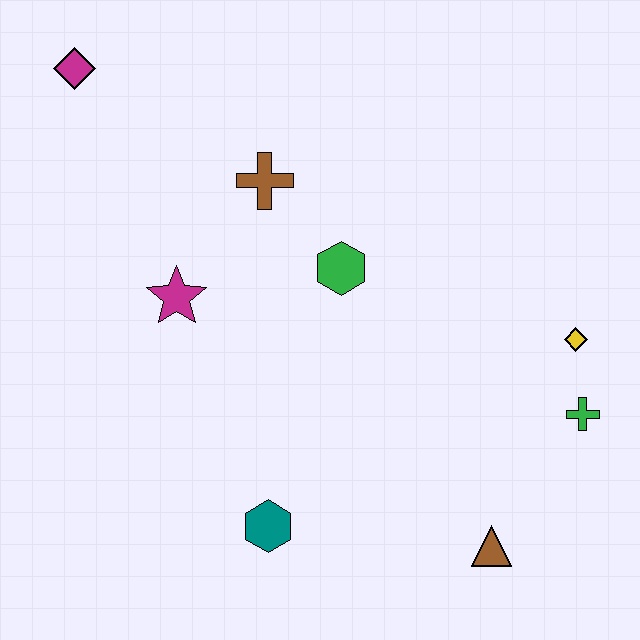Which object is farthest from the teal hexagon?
The magenta diamond is farthest from the teal hexagon.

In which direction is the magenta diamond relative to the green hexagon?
The magenta diamond is to the left of the green hexagon.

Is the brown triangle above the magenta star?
No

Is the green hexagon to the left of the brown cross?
No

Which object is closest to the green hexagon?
The brown cross is closest to the green hexagon.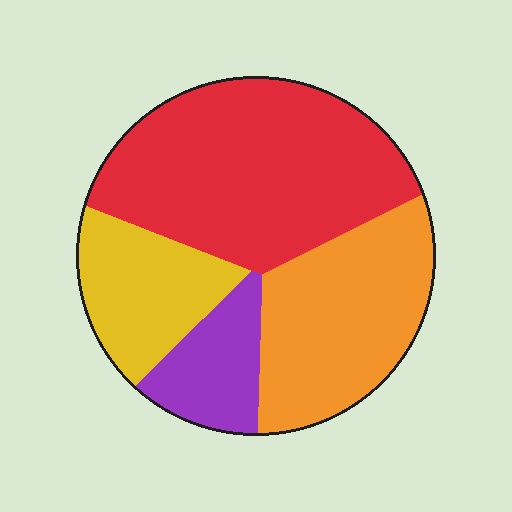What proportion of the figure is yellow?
Yellow takes up about one sixth (1/6) of the figure.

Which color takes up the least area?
Purple, at roughly 10%.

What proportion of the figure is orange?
Orange covers 28% of the figure.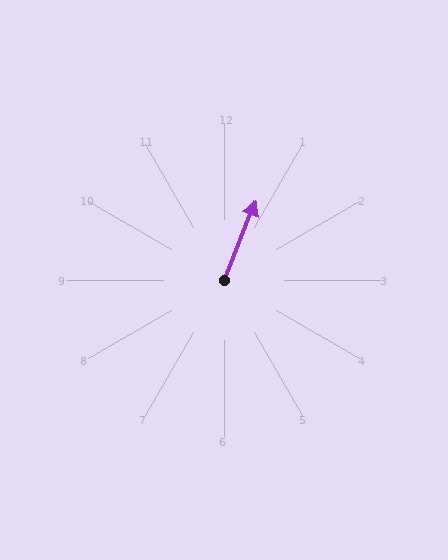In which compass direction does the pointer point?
North.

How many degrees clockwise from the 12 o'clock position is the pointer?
Approximately 22 degrees.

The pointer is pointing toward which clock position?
Roughly 1 o'clock.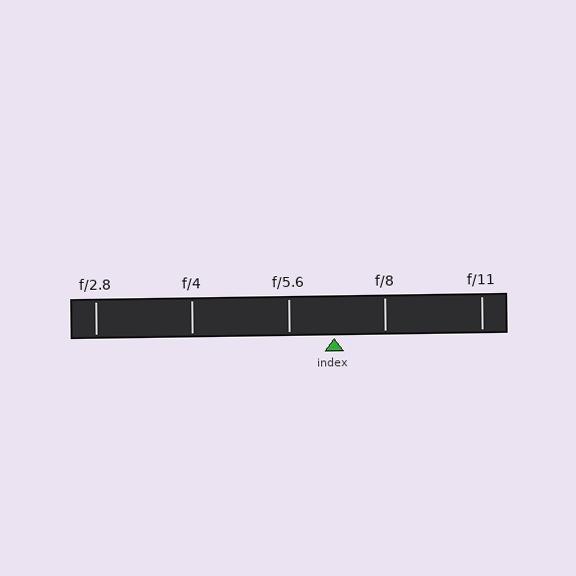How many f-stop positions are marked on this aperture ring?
There are 5 f-stop positions marked.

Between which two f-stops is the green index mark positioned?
The index mark is between f/5.6 and f/8.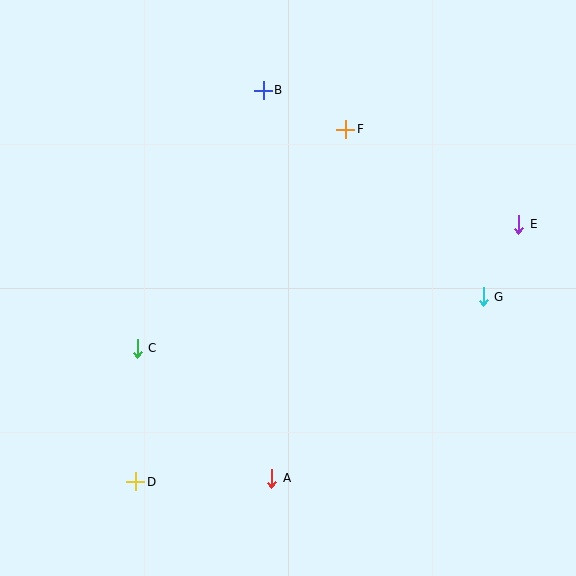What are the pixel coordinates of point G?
Point G is at (483, 297).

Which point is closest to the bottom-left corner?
Point D is closest to the bottom-left corner.